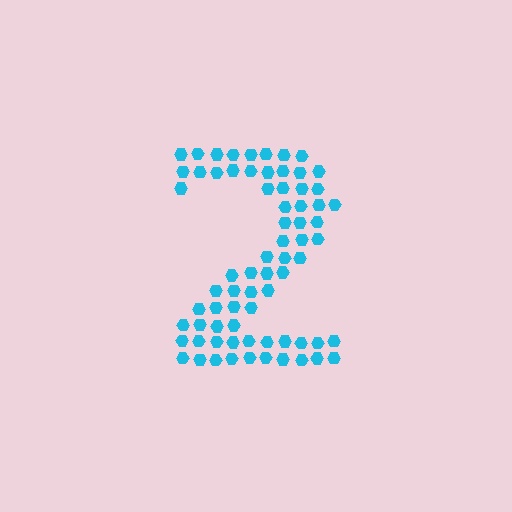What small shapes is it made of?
It is made of small hexagons.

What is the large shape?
The large shape is the digit 2.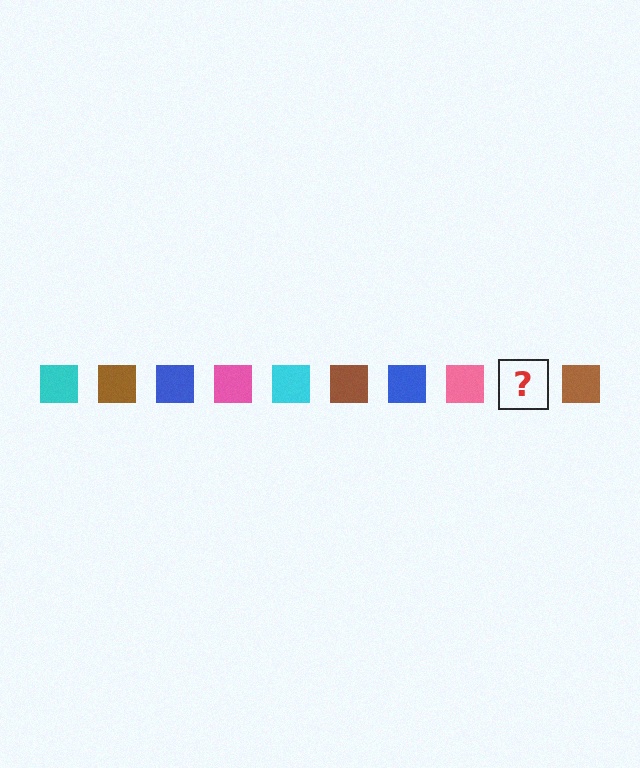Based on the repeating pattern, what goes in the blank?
The blank should be a cyan square.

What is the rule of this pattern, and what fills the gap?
The rule is that the pattern cycles through cyan, brown, blue, pink squares. The gap should be filled with a cyan square.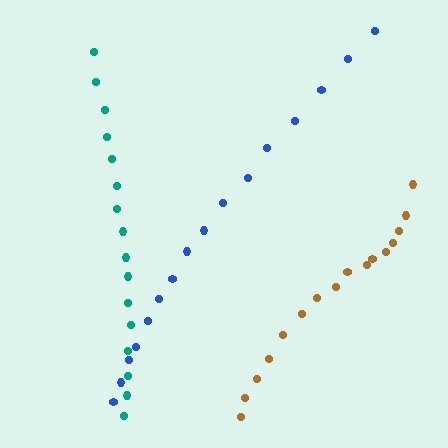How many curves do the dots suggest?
There are 3 distinct paths.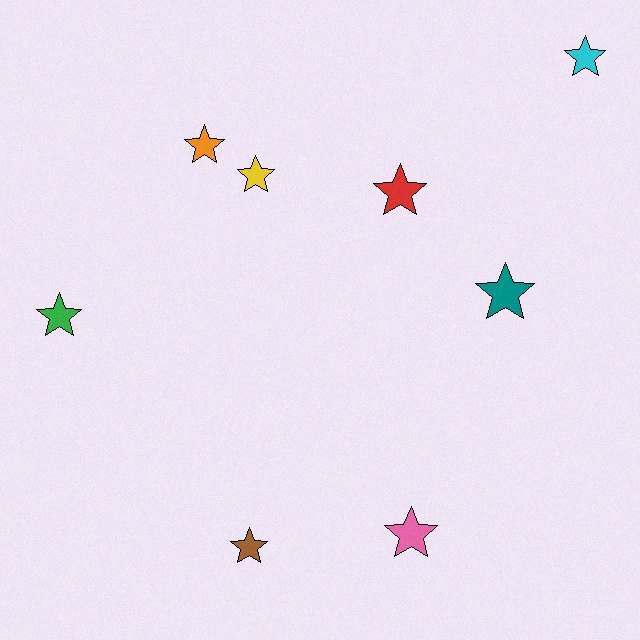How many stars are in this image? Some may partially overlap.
There are 8 stars.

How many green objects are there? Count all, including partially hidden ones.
There is 1 green object.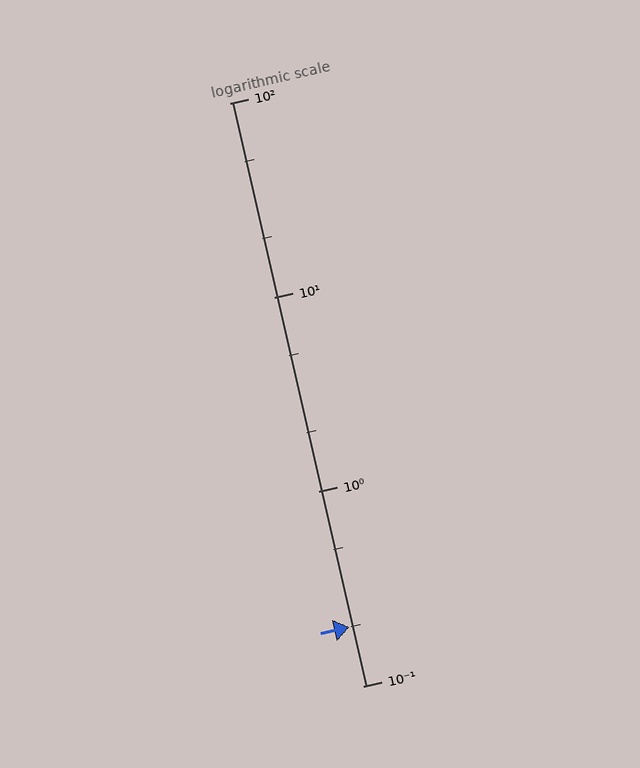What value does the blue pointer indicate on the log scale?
The pointer indicates approximately 0.2.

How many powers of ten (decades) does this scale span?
The scale spans 3 decades, from 0.1 to 100.